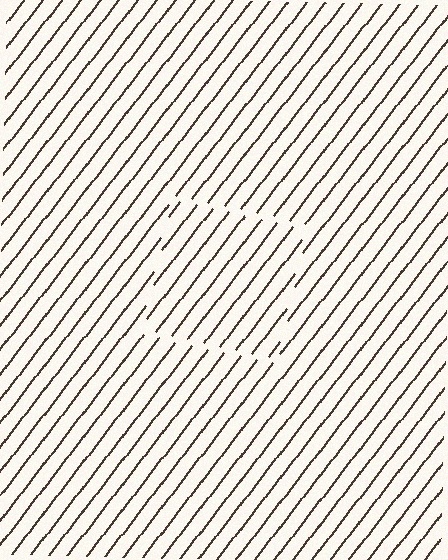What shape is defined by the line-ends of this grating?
An illusory square. The interior of the shape contains the same grating, shifted by half a period — the contour is defined by the phase discontinuity where line-ends from the inner and outer gratings abut.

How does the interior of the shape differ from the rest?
The interior of the shape contains the same grating, shifted by half a period — the contour is defined by the phase discontinuity where line-ends from the inner and outer gratings abut.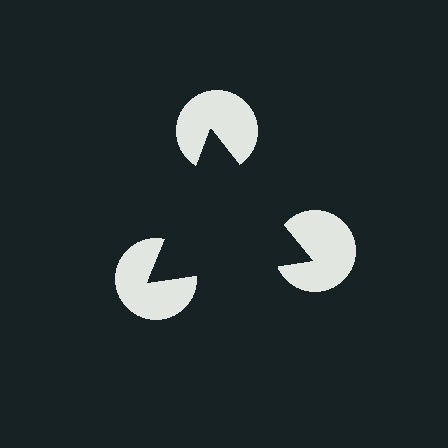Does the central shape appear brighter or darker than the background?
It typically appears slightly darker than the background, even though no actual brightness change is drawn.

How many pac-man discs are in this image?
There are 3 — one at each vertex of the illusory triangle.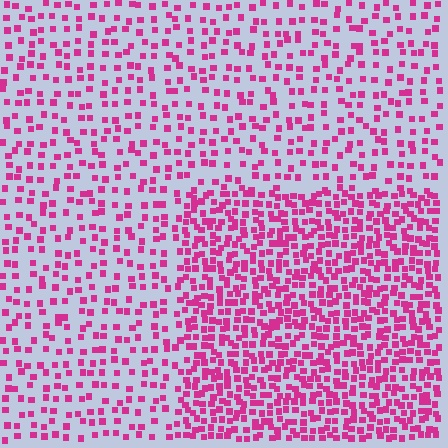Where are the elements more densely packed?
The elements are more densely packed inside the rectangle boundary.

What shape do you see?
I see a rectangle.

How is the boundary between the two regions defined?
The boundary is defined by a change in element density (approximately 2.2x ratio). All elements are the same color, size, and shape.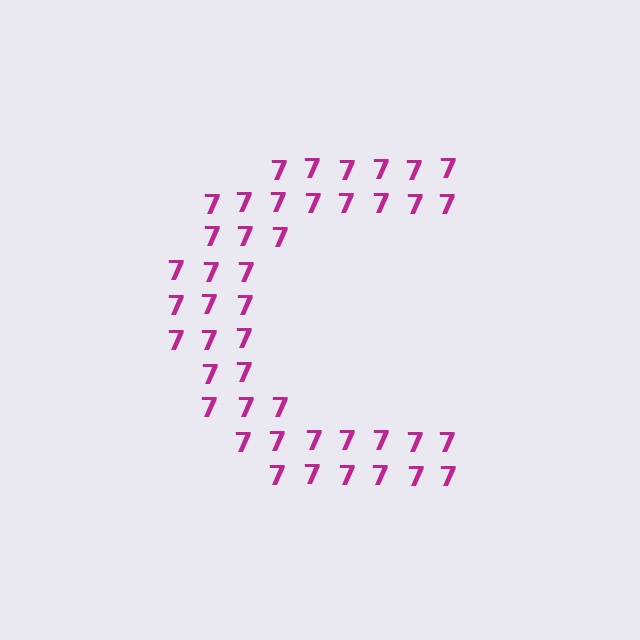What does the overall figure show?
The overall figure shows the letter C.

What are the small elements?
The small elements are digit 7's.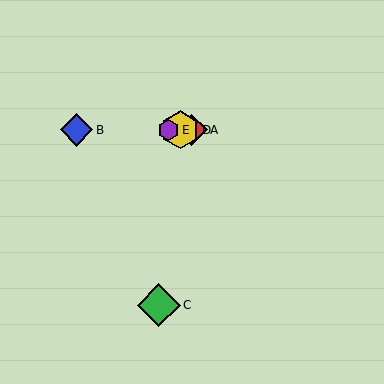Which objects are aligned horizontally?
Objects A, B, D, E are aligned horizontally.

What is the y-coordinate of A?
Object A is at y≈130.